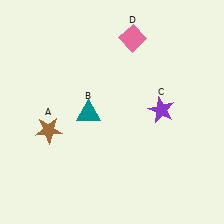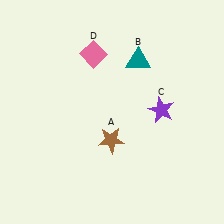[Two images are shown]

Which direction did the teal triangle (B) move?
The teal triangle (B) moved up.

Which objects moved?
The objects that moved are: the brown star (A), the teal triangle (B), the pink diamond (D).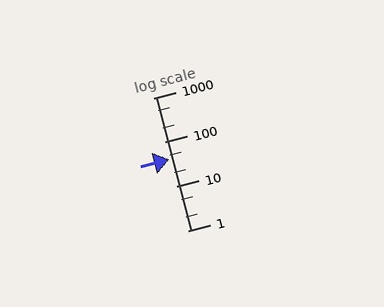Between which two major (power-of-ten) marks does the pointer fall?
The pointer is between 10 and 100.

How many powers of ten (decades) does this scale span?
The scale spans 3 decades, from 1 to 1000.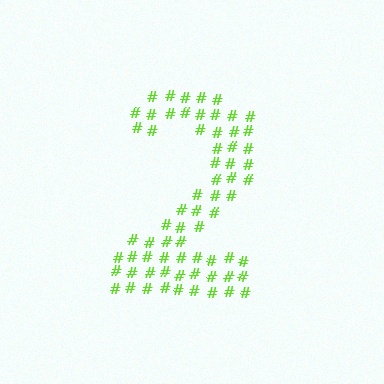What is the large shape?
The large shape is the digit 2.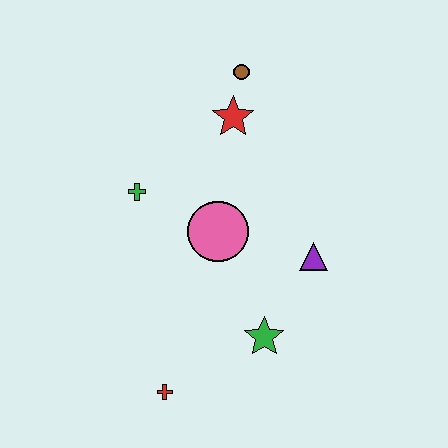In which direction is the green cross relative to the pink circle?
The green cross is to the left of the pink circle.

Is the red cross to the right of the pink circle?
No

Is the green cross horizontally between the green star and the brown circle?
No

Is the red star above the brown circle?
No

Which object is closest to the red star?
The brown circle is closest to the red star.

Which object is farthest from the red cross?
The brown circle is farthest from the red cross.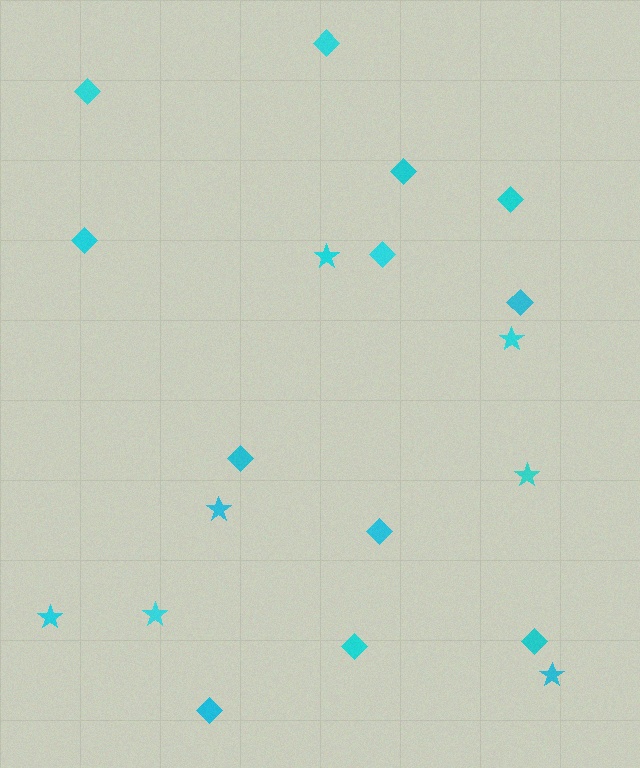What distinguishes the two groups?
There are 2 groups: one group of diamonds (12) and one group of stars (7).